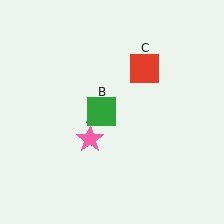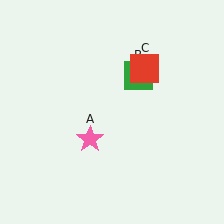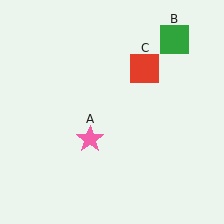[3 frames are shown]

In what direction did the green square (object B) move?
The green square (object B) moved up and to the right.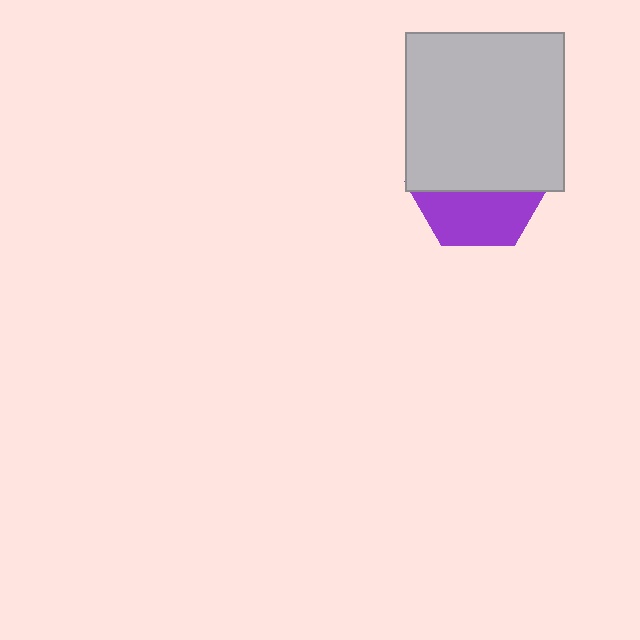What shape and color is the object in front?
The object in front is a light gray square.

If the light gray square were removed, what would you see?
You would see the complete purple hexagon.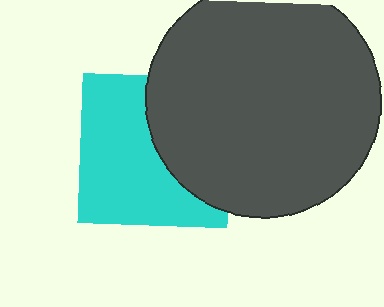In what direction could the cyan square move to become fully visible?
The cyan square could move left. That would shift it out from behind the dark gray circle entirely.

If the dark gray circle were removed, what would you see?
You would see the complete cyan square.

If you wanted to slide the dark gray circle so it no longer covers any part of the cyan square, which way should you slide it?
Slide it right — that is the most direct way to separate the two shapes.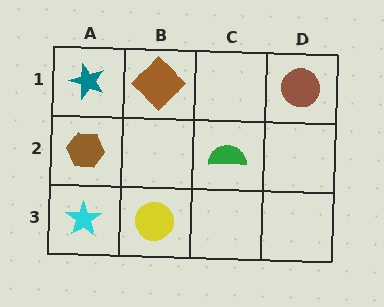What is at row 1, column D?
A brown circle.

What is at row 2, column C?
A green semicircle.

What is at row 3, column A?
A cyan star.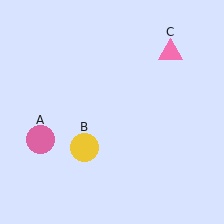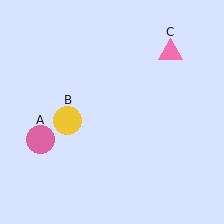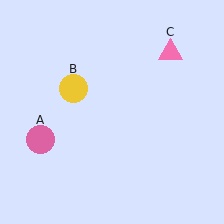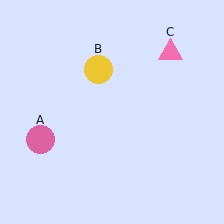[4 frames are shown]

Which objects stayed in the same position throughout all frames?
Pink circle (object A) and pink triangle (object C) remained stationary.